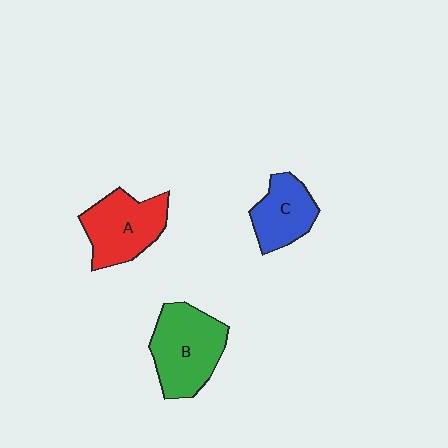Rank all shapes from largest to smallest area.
From largest to smallest: B (green), A (red), C (blue).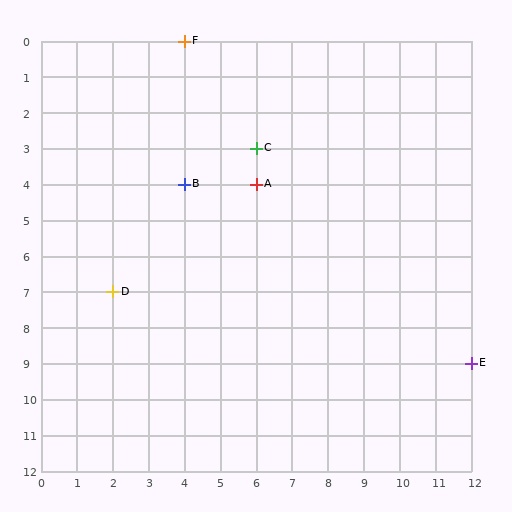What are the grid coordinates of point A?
Point A is at grid coordinates (6, 4).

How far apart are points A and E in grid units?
Points A and E are 6 columns and 5 rows apart (about 7.8 grid units diagonally).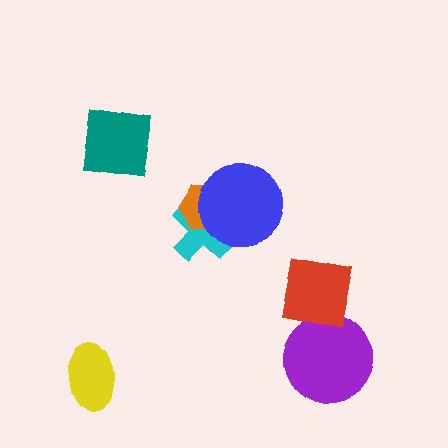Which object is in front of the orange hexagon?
The blue circle is in front of the orange hexagon.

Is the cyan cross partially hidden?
Yes, it is partially covered by another shape.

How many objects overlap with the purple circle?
1 object overlaps with the purple circle.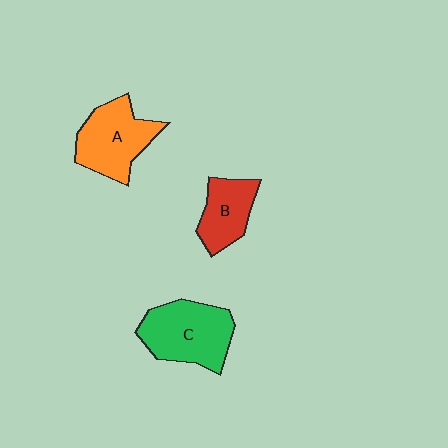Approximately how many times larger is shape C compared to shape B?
Approximately 1.6 times.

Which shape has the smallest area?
Shape B (red).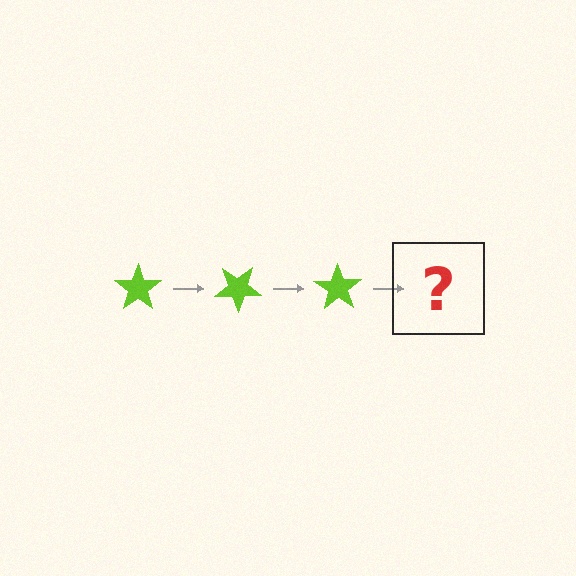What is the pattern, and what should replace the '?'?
The pattern is that the star rotates 35 degrees each step. The '?' should be a lime star rotated 105 degrees.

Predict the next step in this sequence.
The next step is a lime star rotated 105 degrees.